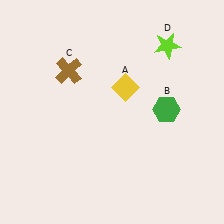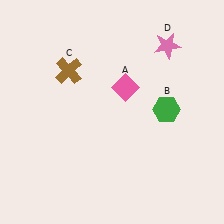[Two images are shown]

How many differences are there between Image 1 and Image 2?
There are 2 differences between the two images.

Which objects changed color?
A changed from yellow to pink. D changed from lime to pink.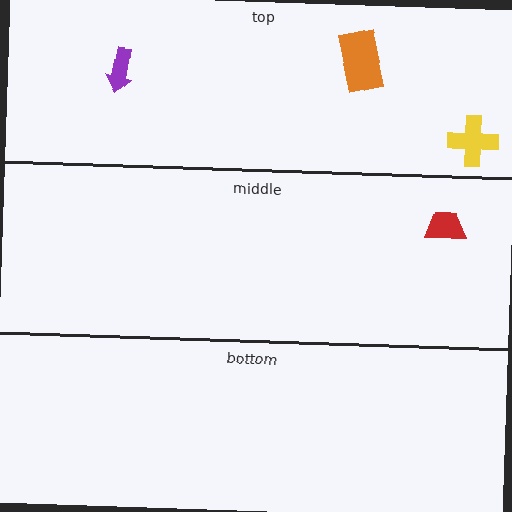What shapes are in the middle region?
The red trapezoid.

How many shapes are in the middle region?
1.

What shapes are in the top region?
The purple arrow, the yellow cross, the orange rectangle.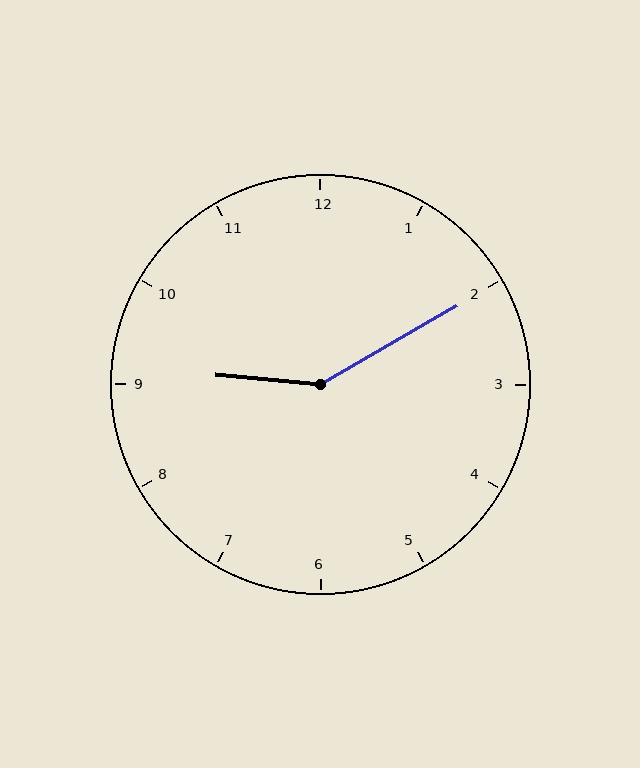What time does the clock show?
9:10.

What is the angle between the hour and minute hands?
Approximately 145 degrees.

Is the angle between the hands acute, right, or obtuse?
It is obtuse.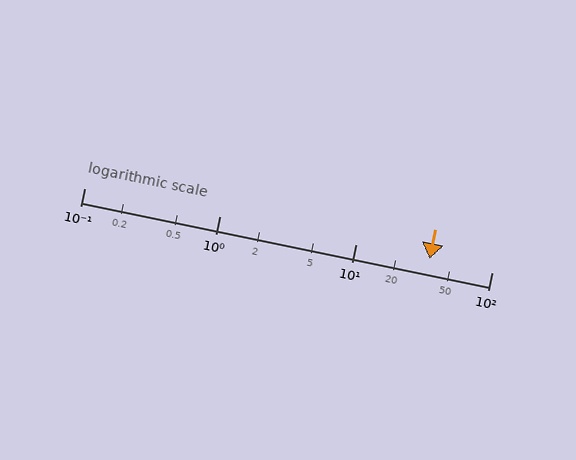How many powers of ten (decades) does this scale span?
The scale spans 3 decades, from 0.1 to 100.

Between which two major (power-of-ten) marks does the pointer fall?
The pointer is between 10 and 100.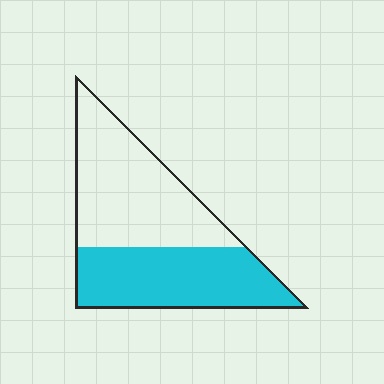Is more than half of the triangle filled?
No.